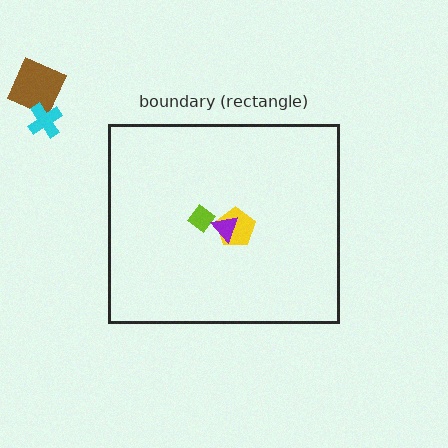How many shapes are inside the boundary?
3 inside, 2 outside.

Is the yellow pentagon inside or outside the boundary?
Inside.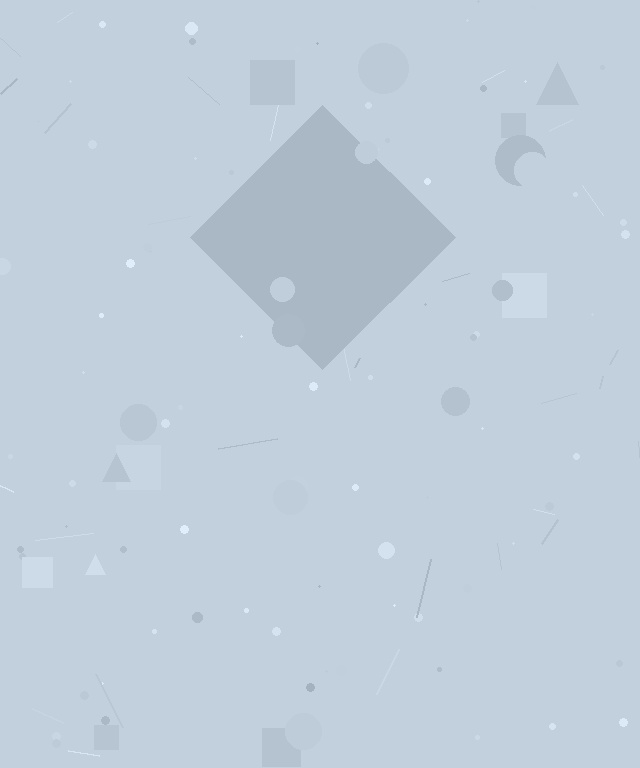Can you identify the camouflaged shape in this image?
The camouflaged shape is a diamond.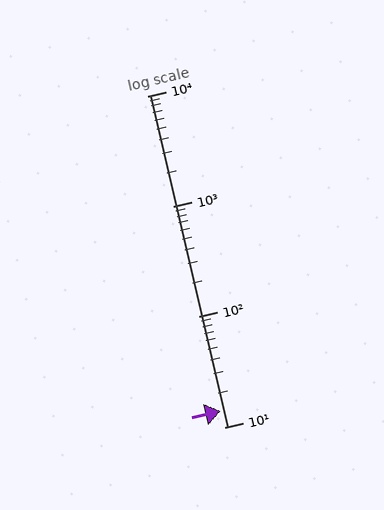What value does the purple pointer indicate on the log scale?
The pointer indicates approximately 14.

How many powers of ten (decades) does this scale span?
The scale spans 3 decades, from 10 to 10000.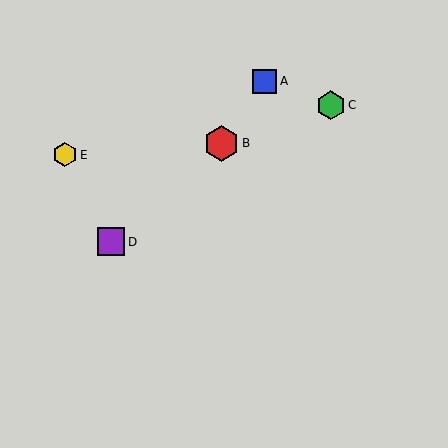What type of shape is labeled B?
Shape B is a red hexagon.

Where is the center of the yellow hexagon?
The center of the yellow hexagon is at (65, 155).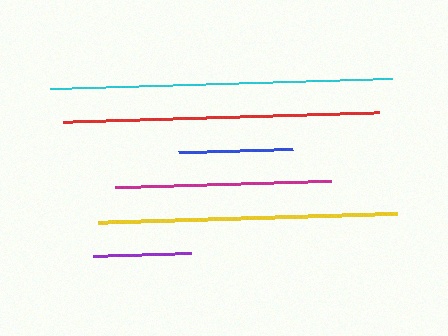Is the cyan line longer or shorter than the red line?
The cyan line is longer than the red line.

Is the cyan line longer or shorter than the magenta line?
The cyan line is longer than the magenta line.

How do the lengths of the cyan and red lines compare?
The cyan and red lines are approximately the same length.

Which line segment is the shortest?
The purple line is the shortest at approximately 98 pixels.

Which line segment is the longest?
The cyan line is the longest at approximately 344 pixels.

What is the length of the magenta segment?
The magenta segment is approximately 217 pixels long.